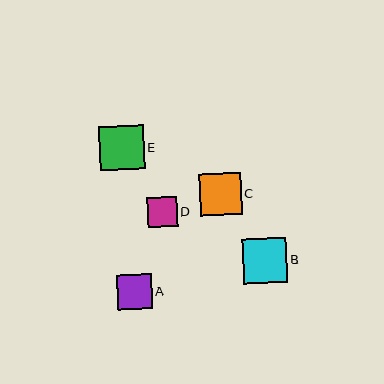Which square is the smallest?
Square D is the smallest with a size of approximately 30 pixels.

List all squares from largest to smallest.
From largest to smallest: E, B, C, A, D.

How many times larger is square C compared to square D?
Square C is approximately 1.4 times the size of square D.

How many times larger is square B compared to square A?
Square B is approximately 1.3 times the size of square A.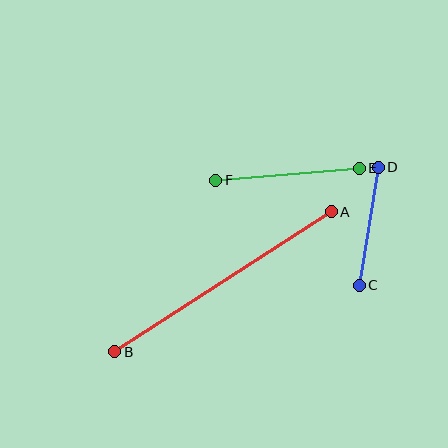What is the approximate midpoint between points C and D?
The midpoint is at approximately (369, 226) pixels.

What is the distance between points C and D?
The distance is approximately 120 pixels.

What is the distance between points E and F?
The distance is approximately 144 pixels.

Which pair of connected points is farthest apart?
Points A and B are farthest apart.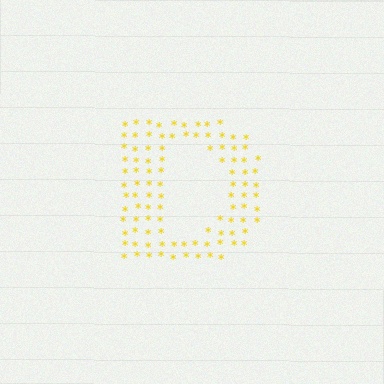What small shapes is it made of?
It is made of small asterisks.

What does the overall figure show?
The overall figure shows the letter D.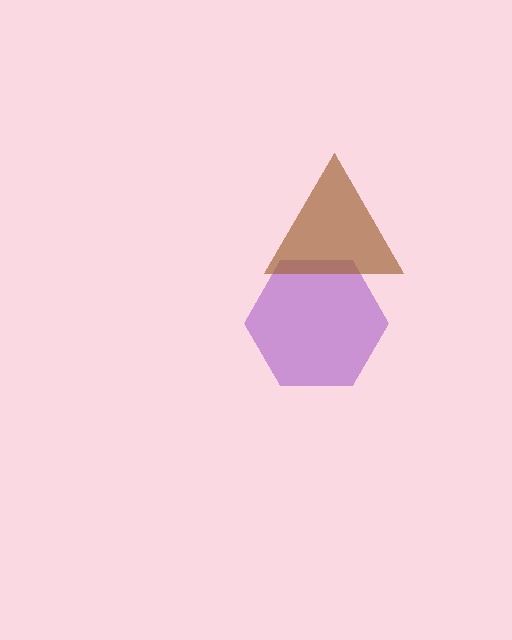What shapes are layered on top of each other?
The layered shapes are: a purple hexagon, a brown triangle.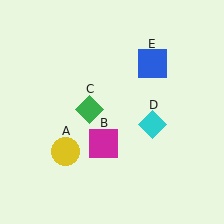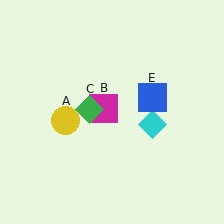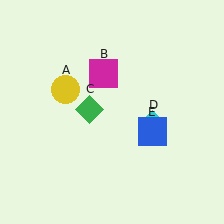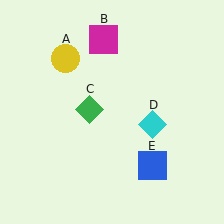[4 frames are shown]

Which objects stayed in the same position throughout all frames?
Green diamond (object C) and cyan diamond (object D) remained stationary.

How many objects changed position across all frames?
3 objects changed position: yellow circle (object A), magenta square (object B), blue square (object E).